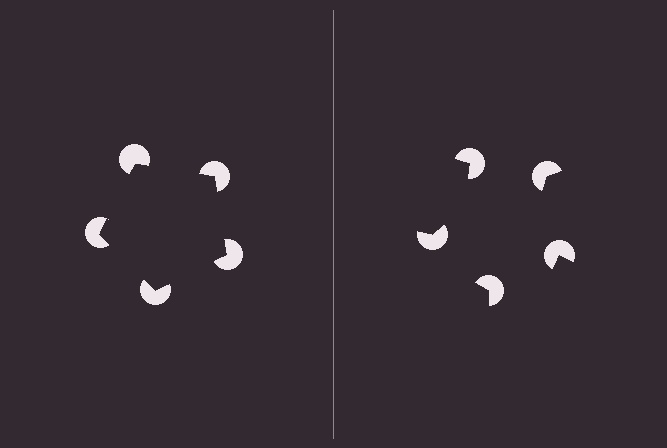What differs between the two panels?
The pac-man discs are positioned identically on both sides; only the wedge orientations differ. On the left they align to a pentagon; on the right they are misaligned.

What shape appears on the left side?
An illusory pentagon.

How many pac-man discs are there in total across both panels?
10 — 5 on each side.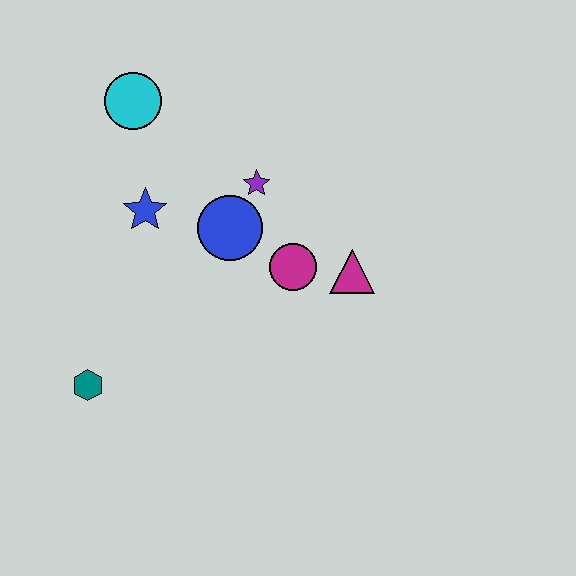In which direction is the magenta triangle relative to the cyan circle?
The magenta triangle is to the right of the cyan circle.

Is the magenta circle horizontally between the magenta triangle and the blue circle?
Yes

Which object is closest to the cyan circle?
The blue star is closest to the cyan circle.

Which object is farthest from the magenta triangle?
The teal hexagon is farthest from the magenta triangle.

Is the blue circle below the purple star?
Yes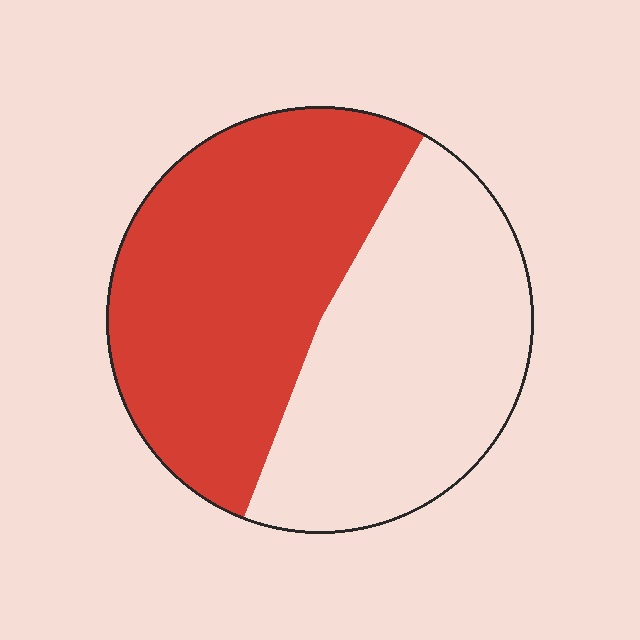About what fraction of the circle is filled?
About one half (1/2).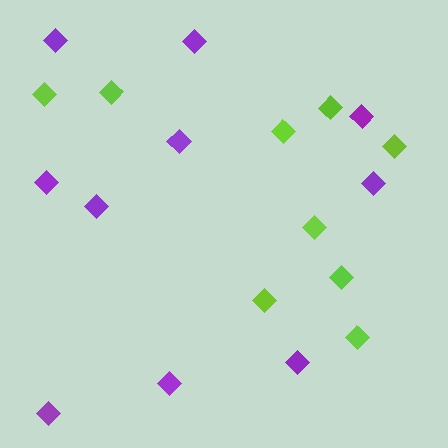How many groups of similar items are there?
There are 2 groups: one group of purple diamonds (10) and one group of lime diamonds (9).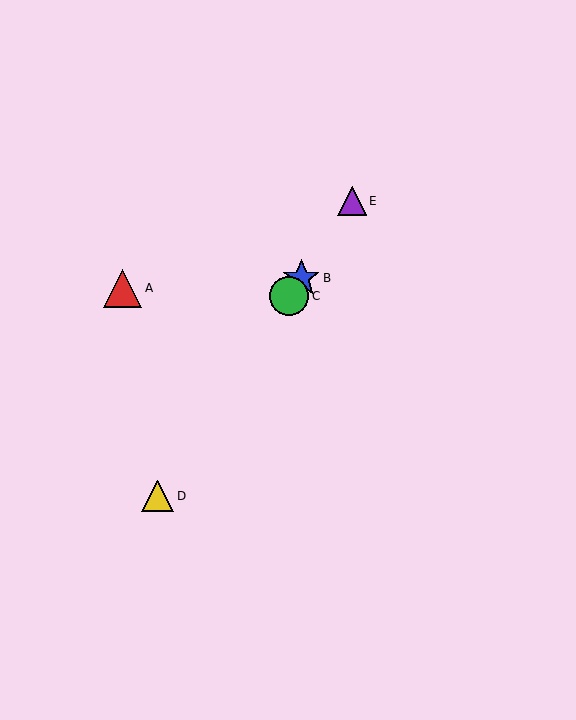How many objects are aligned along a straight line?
4 objects (B, C, D, E) are aligned along a straight line.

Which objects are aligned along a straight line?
Objects B, C, D, E are aligned along a straight line.